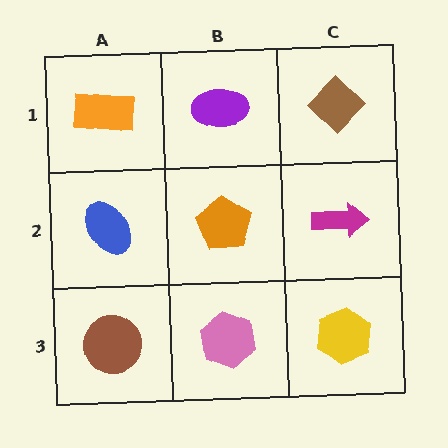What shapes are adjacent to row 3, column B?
An orange pentagon (row 2, column B), a brown circle (row 3, column A), a yellow hexagon (row 3, column C).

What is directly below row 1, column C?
A magenta arrow.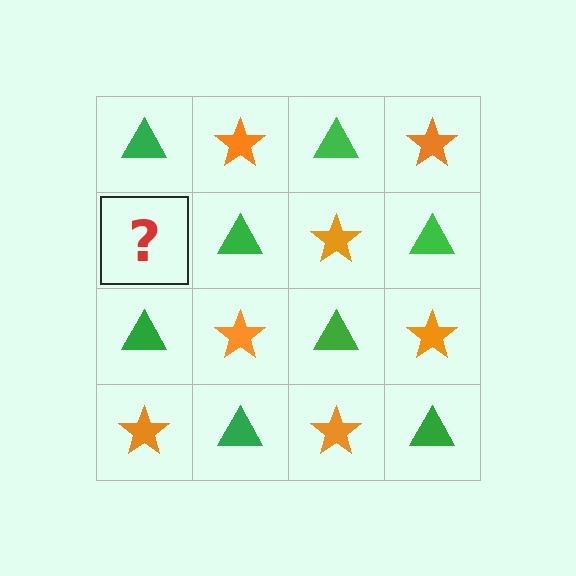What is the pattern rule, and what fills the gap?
The rule is that it alternates green triangle and orange star in a checkerboard pattern. The gap should be filled with an orange star.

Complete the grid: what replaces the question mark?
The question mark should be replaced with an orange star.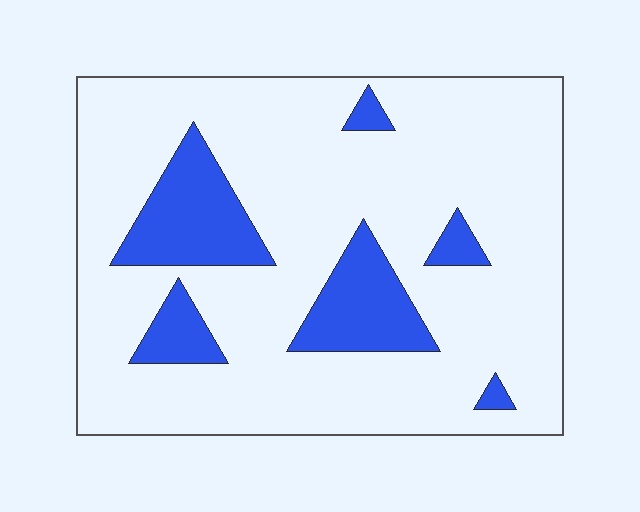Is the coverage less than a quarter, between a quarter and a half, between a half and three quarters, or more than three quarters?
Less than a quarter.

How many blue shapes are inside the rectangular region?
6.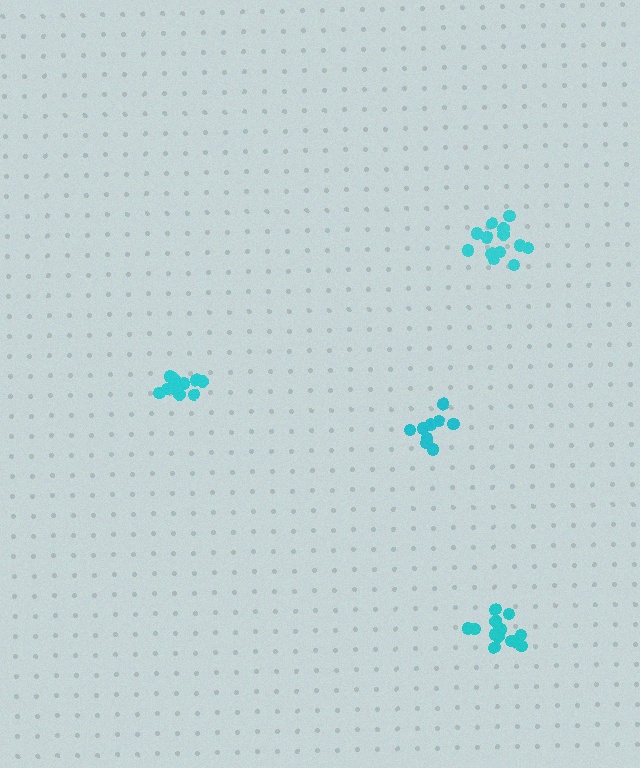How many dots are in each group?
Group 1: 9 dots, Group 2: 13 dots, Group 3: 11 dots, Group 4: 13 dots (46 total).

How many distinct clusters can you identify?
There are 4 distinct clusters.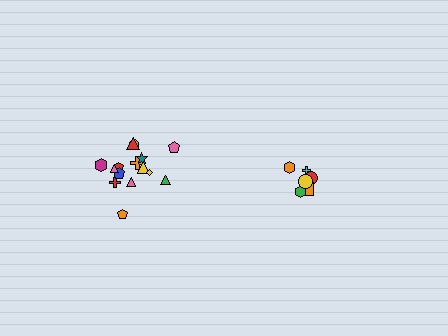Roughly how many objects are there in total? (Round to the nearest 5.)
Roughly 20 objects in total.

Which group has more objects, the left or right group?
The left group.